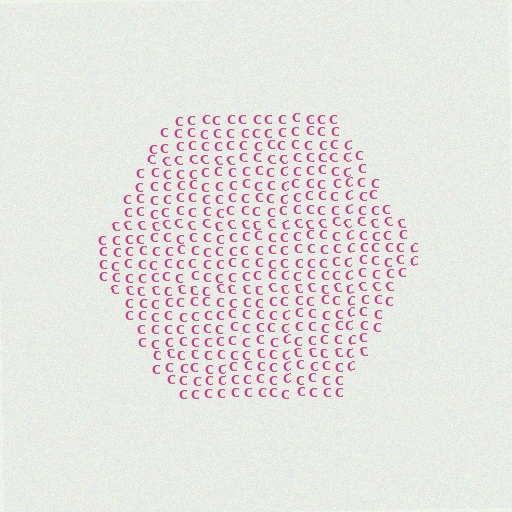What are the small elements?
The small elements are letter C's.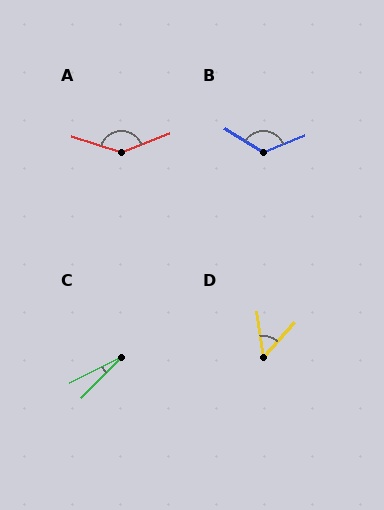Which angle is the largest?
A, at approximately 141 degrees.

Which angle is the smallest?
C, at approximately 18 degrees.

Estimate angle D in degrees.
Approximately 50 degrees.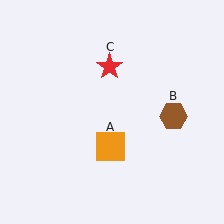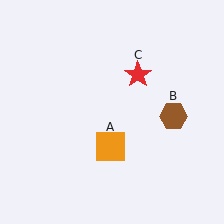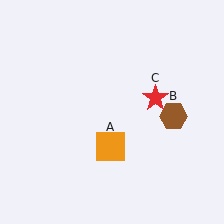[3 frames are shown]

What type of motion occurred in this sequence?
The red star (object C) rotated clockwise around the center of the scene.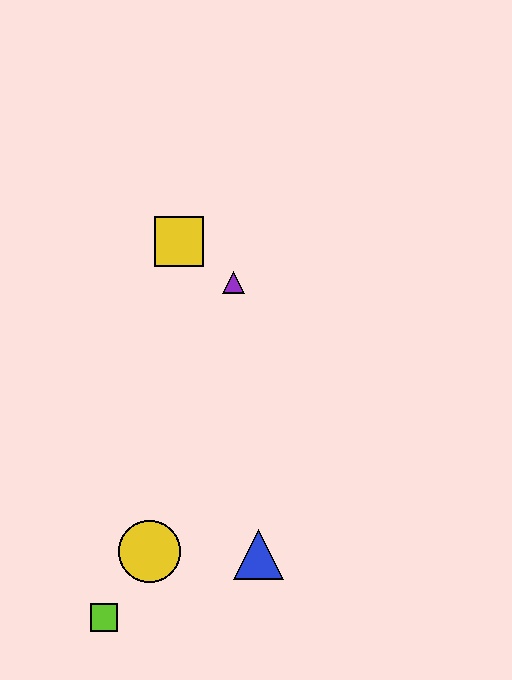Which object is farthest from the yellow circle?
The yellow square is farthest from the yellow circle.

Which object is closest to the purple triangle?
The yellow square is closest to the purple triangle.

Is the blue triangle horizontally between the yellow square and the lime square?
No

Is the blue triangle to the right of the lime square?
Yes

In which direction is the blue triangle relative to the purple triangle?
The blue triangle is below the purple triangle.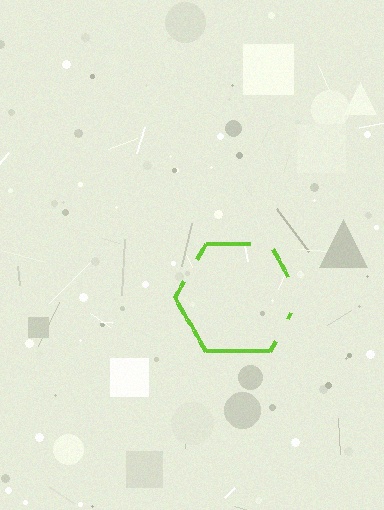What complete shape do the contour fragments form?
The contour fragments form a hexagon.